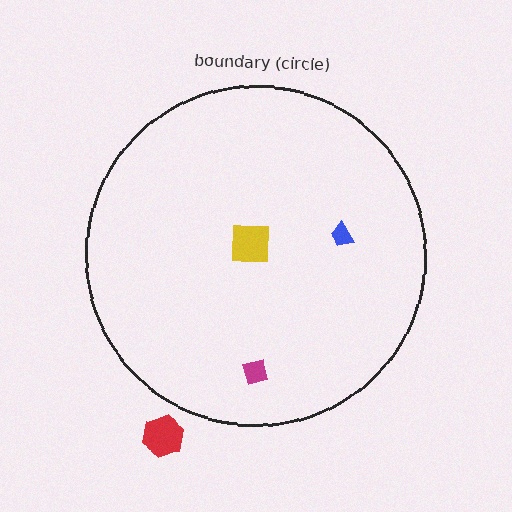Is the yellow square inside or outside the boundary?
Inside.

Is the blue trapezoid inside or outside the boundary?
Inside.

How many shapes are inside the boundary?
3 inside, 1 outside.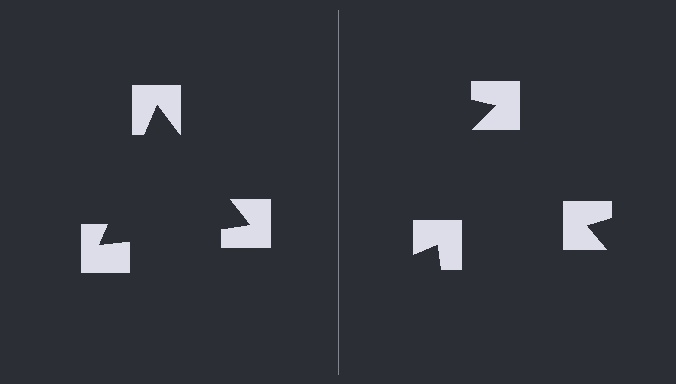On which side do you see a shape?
An illusory triangle appears on the left side. On the right side the wedge cuts are rotated, so no coherent shape forms.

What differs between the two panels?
The notched squares are positioned identically on both sides; only the wedge orientations differ. On the left they align to a triangle; on the right they are misaligned.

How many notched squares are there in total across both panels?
6 — 3 on each side.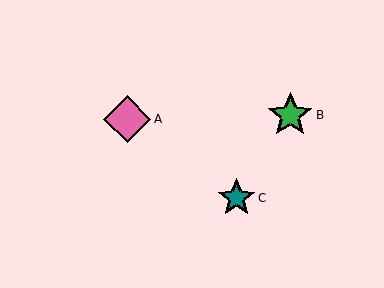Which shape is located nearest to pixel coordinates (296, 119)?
The green star (labeled B) at (290, 115) is nearest to that location.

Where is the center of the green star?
The center of the green star is at (290, 115).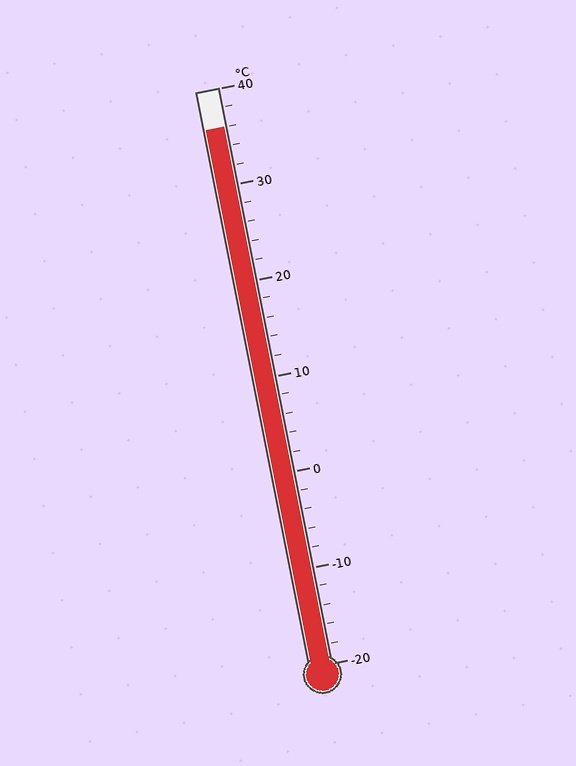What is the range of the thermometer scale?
The thermometer scale ranges from -20°C to 40°C.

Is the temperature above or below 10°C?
The temperature is above 10°C.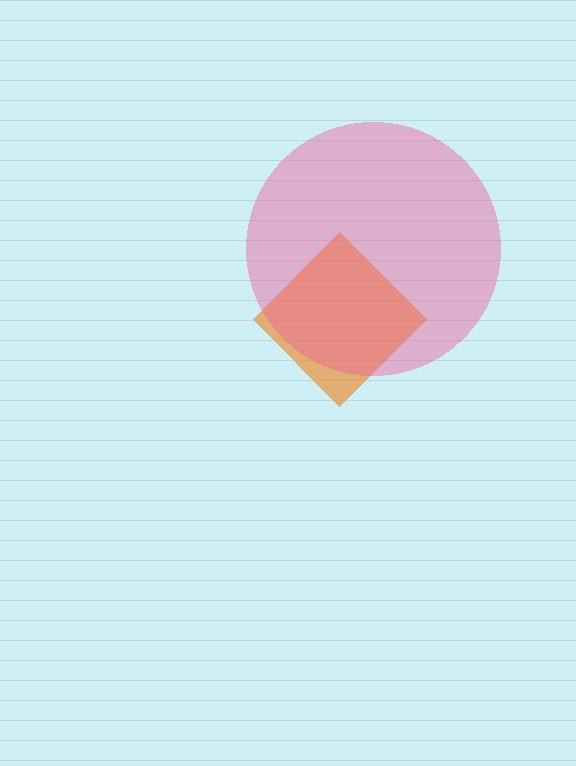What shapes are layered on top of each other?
The layered shapes are: an orange diamond, a pink circle.